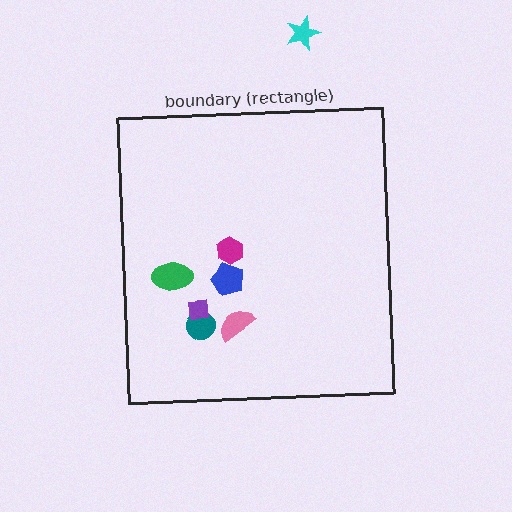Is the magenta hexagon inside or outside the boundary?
Inside.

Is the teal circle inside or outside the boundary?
Inside.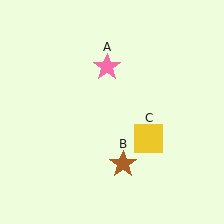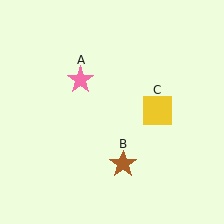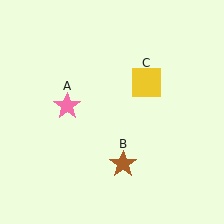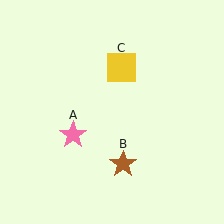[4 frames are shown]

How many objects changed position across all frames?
2 objects changed position: pink star (object A), yellow square (object C).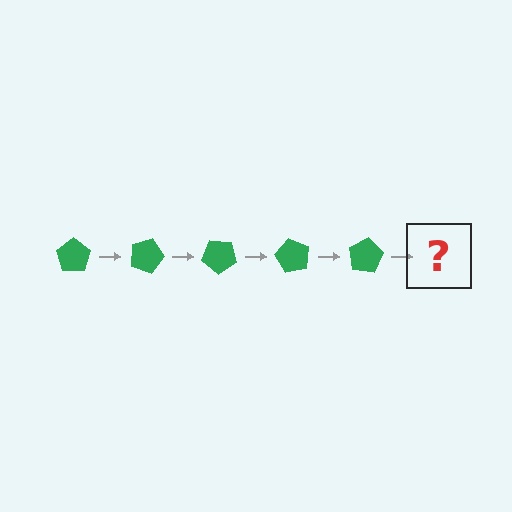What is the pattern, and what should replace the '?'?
The pattern is that the pentagon rotates 20 degrees each step. The '?' should be a green pentagon rotated 100 degrees.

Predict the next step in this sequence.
The next step is a green pentagon rotated 100 degrees.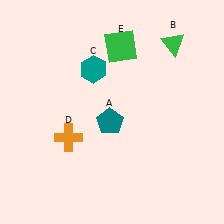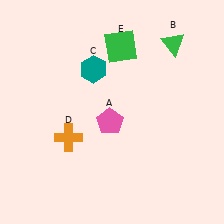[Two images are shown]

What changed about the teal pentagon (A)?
In Image 1, A is teal. In Image 2, it changed to pink.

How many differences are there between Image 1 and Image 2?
There is 1 difference between the two images.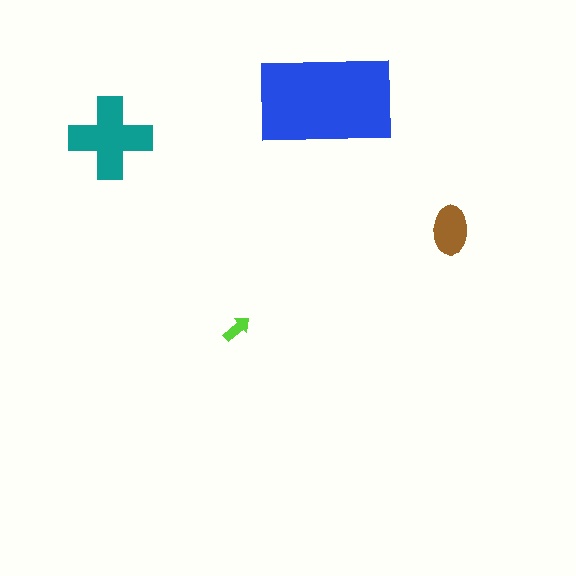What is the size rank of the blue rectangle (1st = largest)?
1st.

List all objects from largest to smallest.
The blue rectangle, the teal cross, the brown ellipse, the lime arrow.